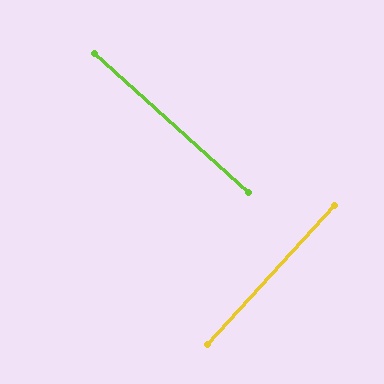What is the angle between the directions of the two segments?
Approximately 90 degrees.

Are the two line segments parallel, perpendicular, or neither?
Perpendicular — they meet at approximately 90°.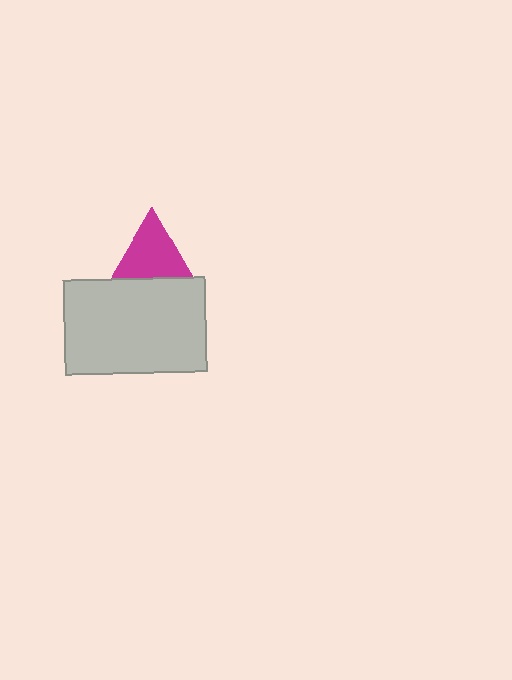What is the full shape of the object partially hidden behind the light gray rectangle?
The partially hidden object is a magenta triangle.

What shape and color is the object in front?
The object in front is a light gray rectangle.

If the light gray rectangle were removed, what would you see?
You would see the complete magenta triangle.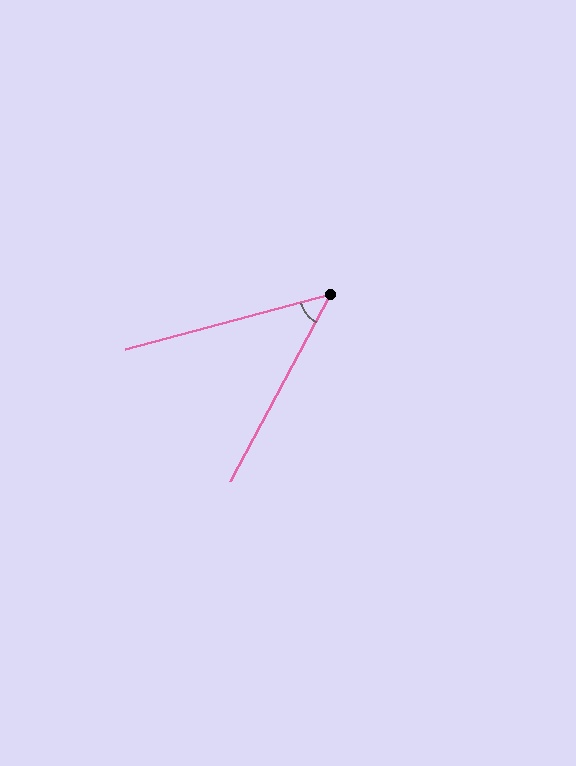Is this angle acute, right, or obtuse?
It is acute.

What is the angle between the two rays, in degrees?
Approximately 47 degrees.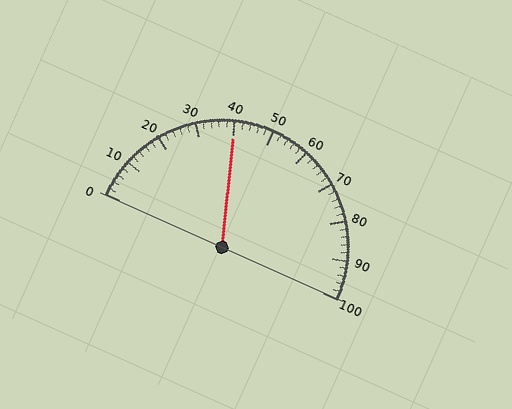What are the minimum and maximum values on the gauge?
The gauge ranges from 0 to 100.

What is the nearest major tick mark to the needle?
The nearest major tick mark is 40.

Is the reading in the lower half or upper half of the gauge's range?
The reading is in the lower half of the range (0 to 100).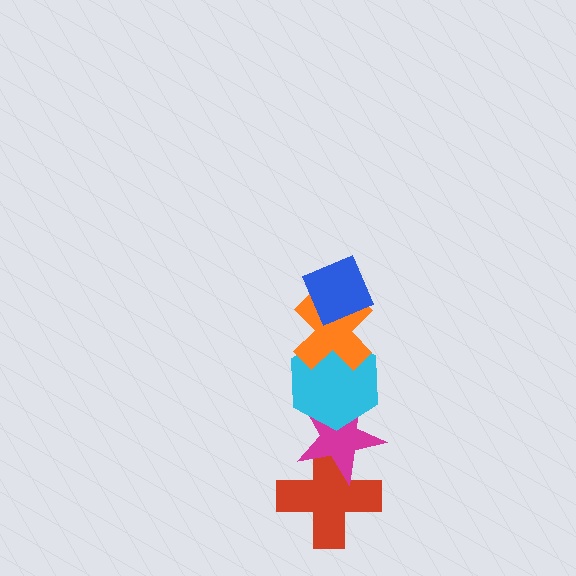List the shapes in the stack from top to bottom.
From top to bottom: the blue diamond, the orange cross, the cyan hexagon, the magenta star, the red cross.